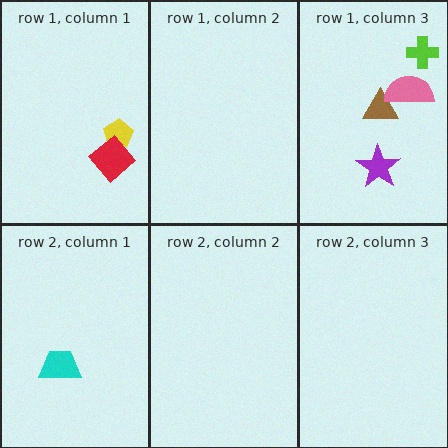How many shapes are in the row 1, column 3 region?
4.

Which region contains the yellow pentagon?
The row 1, column 1 region.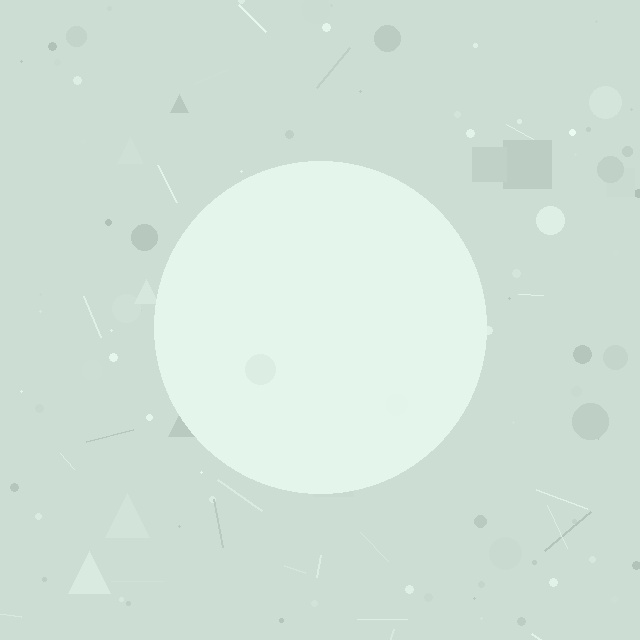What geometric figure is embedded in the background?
A circle is embedded in the background.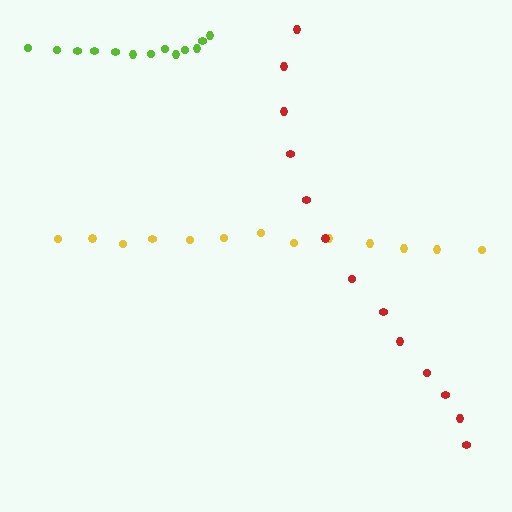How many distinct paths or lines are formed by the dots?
There are 3 distinct paths.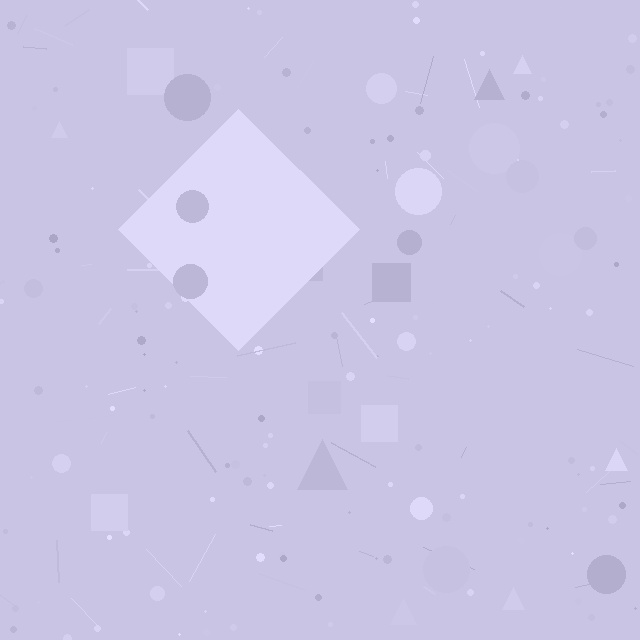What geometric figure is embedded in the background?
A diamond is embedded in the background.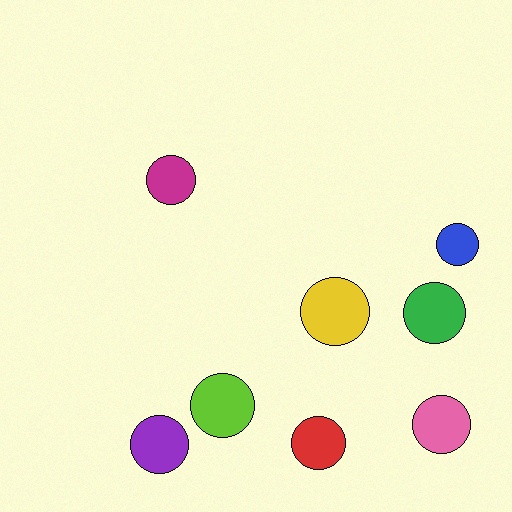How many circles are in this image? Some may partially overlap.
There are 8 circles.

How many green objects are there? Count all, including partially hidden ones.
There is 1 green object.